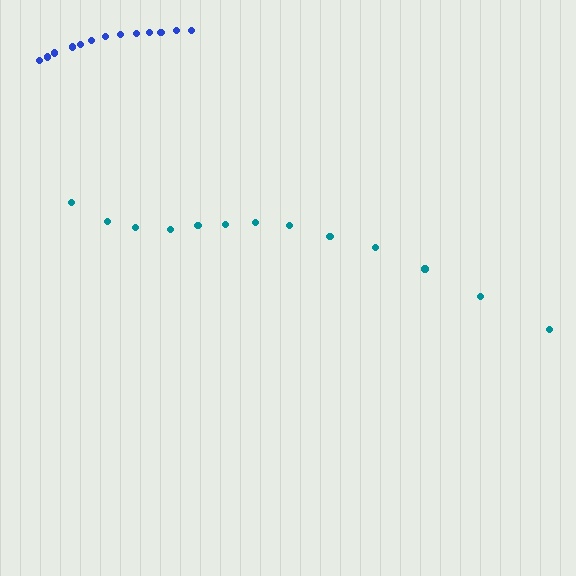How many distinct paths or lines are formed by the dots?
There are 2 distinct paths.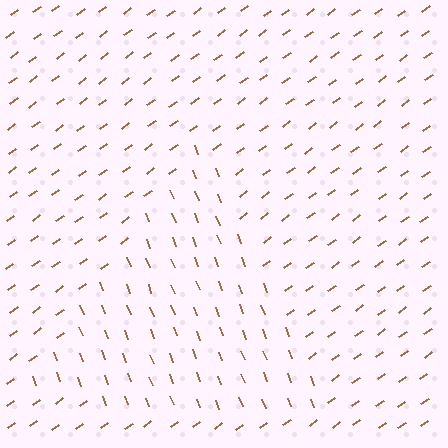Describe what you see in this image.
The image is filled with small brown line segments. A triangle region in the image has lines oriented differently from the surrounding lines, creating a visible texture boundary.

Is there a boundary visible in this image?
Yes, there is a texture boundary formed by a change in line orientation.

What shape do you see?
I see a triangle.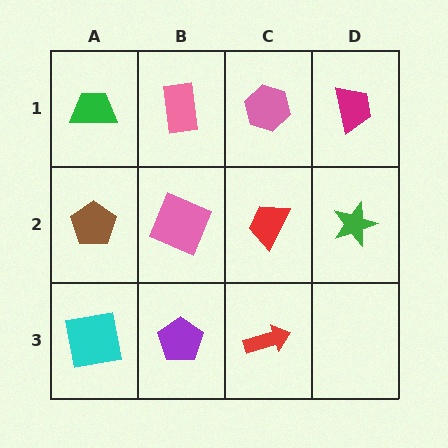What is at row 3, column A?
A cyan square.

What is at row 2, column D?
A green star.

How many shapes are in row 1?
4 shapes.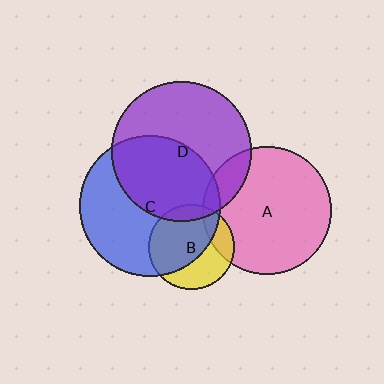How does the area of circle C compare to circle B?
Approximately 2.7 times.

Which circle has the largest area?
Circle C (blue).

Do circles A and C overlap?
Yes.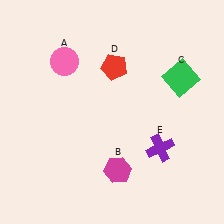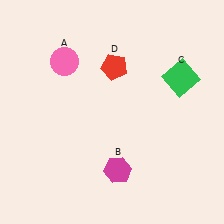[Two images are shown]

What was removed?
The purple cross (E) was removed in Image 2.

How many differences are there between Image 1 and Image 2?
There is 1 difference between the two images.